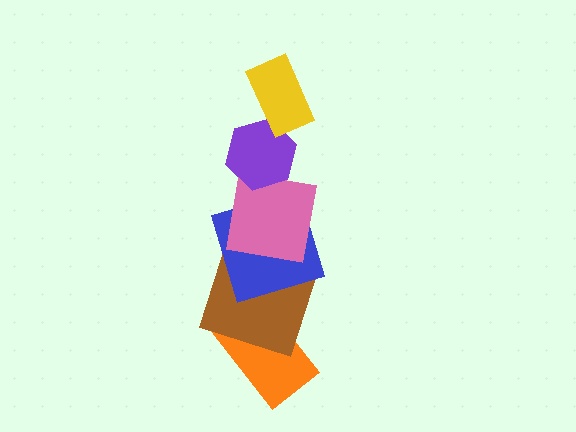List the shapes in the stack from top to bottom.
From top to bottom: the yellow rectangle, the purple hexagon, the pink square, the blue square, the brown square, the orange rectangle.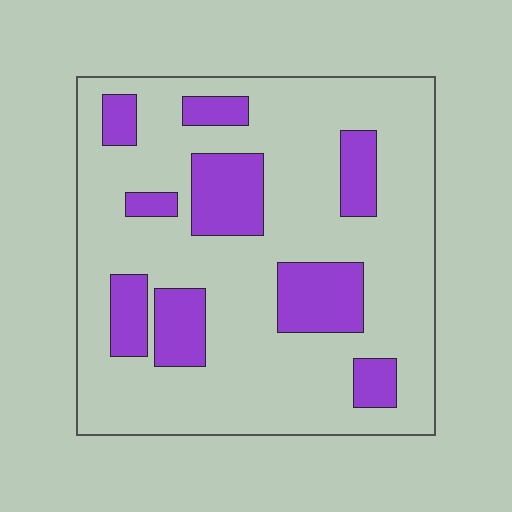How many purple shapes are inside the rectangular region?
9.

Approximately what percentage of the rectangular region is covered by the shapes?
Approximately 25%.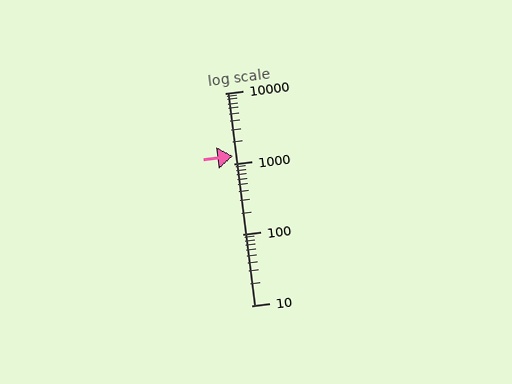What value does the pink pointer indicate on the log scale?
The pointer indicates approximately 1300.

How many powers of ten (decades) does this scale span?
The scale spans 3 decades, from 10 to 10000.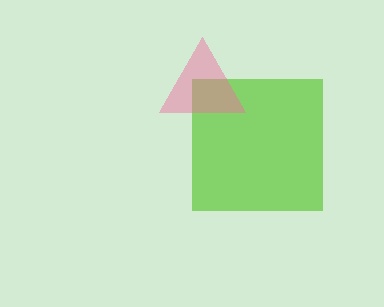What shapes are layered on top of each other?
The layered shapes are: a lime square, a pink triangle.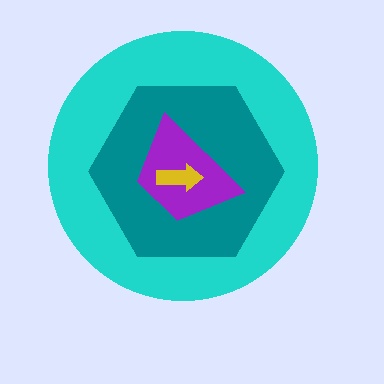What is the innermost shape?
The yellow arrow.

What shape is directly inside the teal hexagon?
The purple trapezoid.